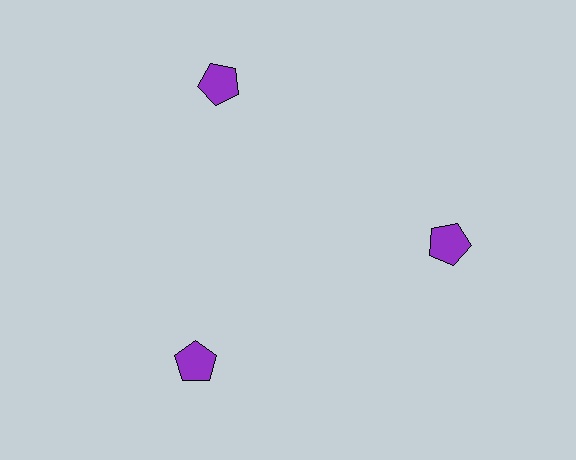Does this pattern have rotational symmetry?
Yes, this pattern has 3-fold rotational symmetry. It looks the same after rotating 120 degrees around the center.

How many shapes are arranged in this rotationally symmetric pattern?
There are 3 shapes, arranged in 3 groups of 1.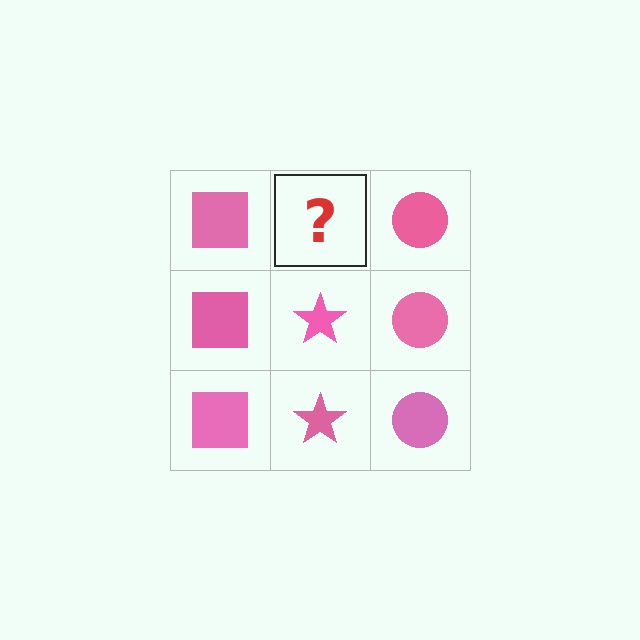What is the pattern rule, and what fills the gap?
The rule is that each column has a consistent shape. The gap should be filled with a pink star.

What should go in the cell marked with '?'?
The missing cell should contain a pink star.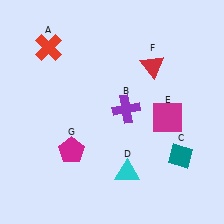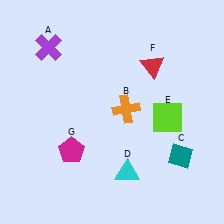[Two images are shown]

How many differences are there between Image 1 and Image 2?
There are 3 differences between the two images.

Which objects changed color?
A changed from red to purple. B changed from purple to orange. E changed from magenta to lime.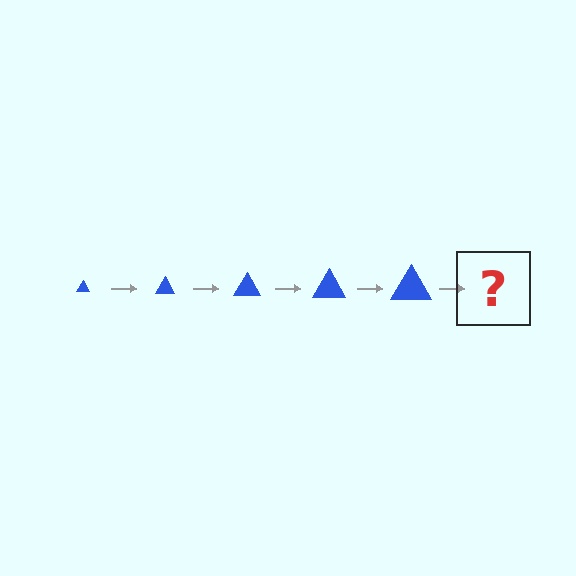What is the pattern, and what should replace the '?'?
The pattern is that the triangle gets progressively larger each step. The '?' should be a blue triangle, larger than the previous one.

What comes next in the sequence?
The next element should be a blue triangle, larger than the previous one.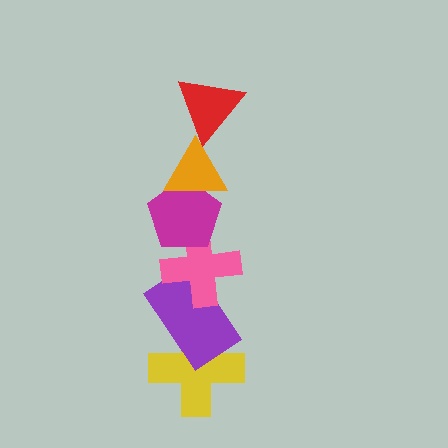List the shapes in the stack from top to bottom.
From top to bottom: the red triangle, the orange triangle, the magenta pentagon, the pink cross, the purple rectangle, the yellow cross.